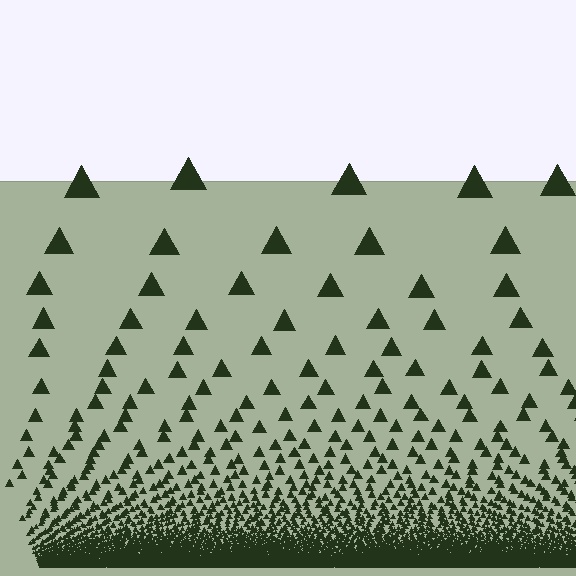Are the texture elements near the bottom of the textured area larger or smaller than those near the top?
Smaller. The gradient is inverted — elements near the bottom are smaller and denser.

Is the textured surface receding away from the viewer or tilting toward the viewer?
The surface appears to tilt toward the viewer. Texture elements get larger and sparser toward the top.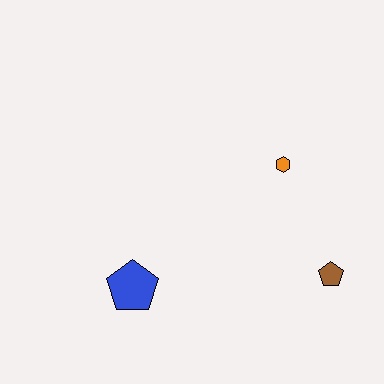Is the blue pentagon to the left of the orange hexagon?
Yes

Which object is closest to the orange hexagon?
The brown pentagon is closest to the orange hexagon.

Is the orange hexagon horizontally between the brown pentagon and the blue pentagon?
Yes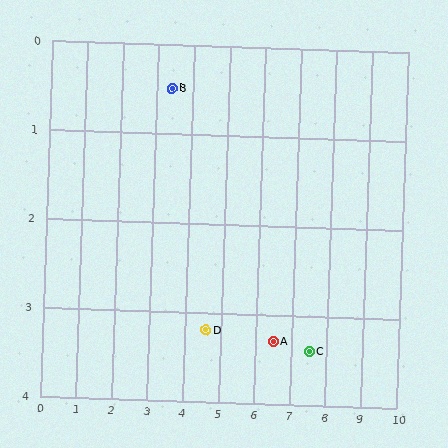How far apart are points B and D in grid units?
Points B and D are about 3.0 grid units apart.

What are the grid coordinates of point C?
Point C is at approximately (7.5, 3.4).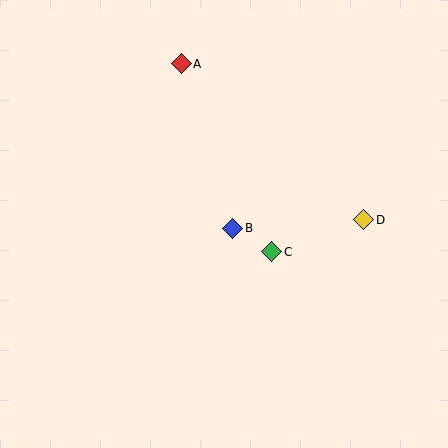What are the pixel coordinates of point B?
Point B is at (233, 228).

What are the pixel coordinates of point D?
Point D is at (364, 220).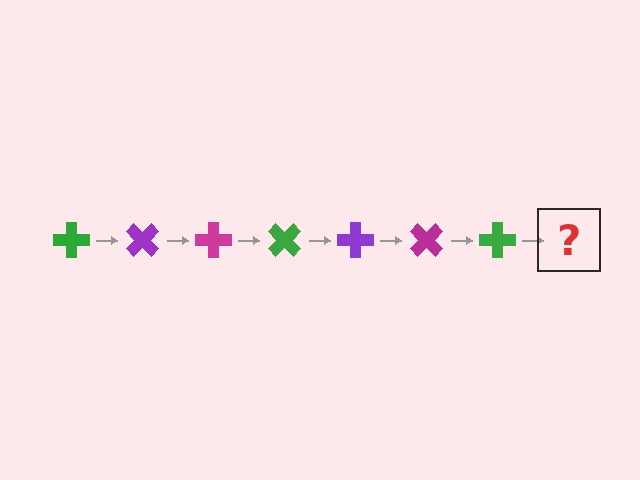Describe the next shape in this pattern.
It should be a purple cross, rotated 315 degrees from the start.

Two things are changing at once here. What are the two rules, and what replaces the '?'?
The two rules are that it rotates 45 degrees each step and the color cycles through green, purple, and magenta. The '?' should be a purple cross, rotated 315 degrees from the start.